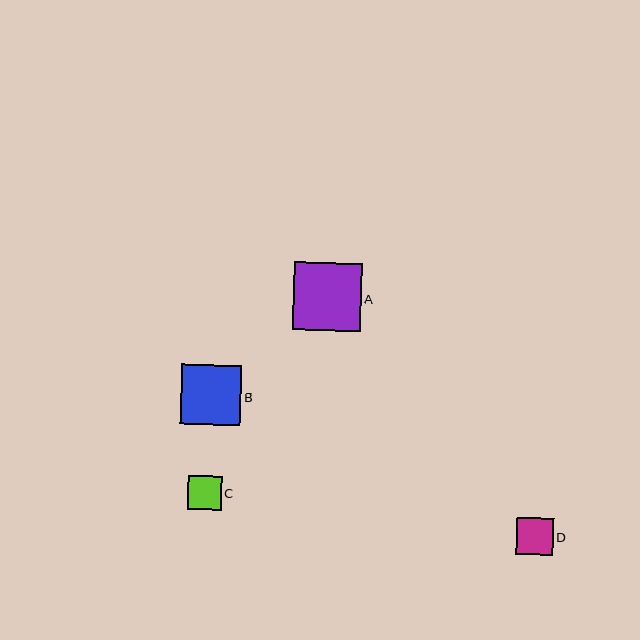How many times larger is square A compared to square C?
Square A is approximately 2.0 times the size of square C.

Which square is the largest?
Square A is the largest with a size of approximately 68 pixels.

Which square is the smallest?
Square C is the smallest with a size of approximately 34 pixels.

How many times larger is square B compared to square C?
Square B is approximately 1.8 times the size of square C.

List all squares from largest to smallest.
From largest to smallest: A, B, D, C.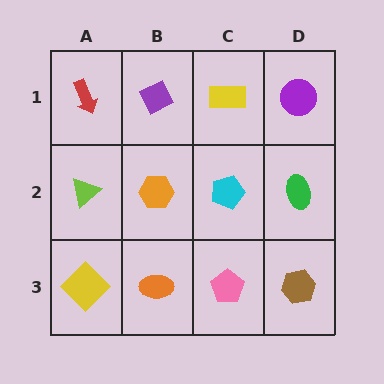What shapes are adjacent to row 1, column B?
An orange hexagon (row 2, column B), a red arrow (row 1, column A), a yellow rectangle (row 1, column C).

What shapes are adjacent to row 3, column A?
A lime triangle (row 2, column A), an orange ellipse (row 3, column B).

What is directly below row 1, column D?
A green ellipse.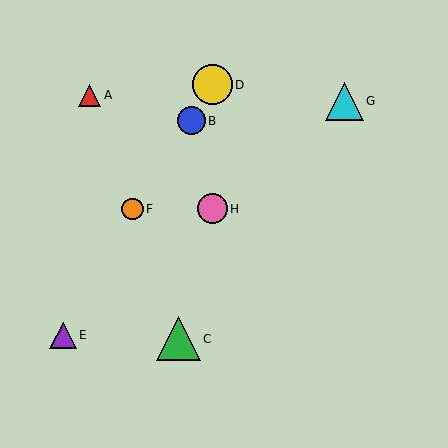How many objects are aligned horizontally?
2 objects (F, H) are aligned horizontally.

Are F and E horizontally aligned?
No, F is at y≈209 and E is at y≈335.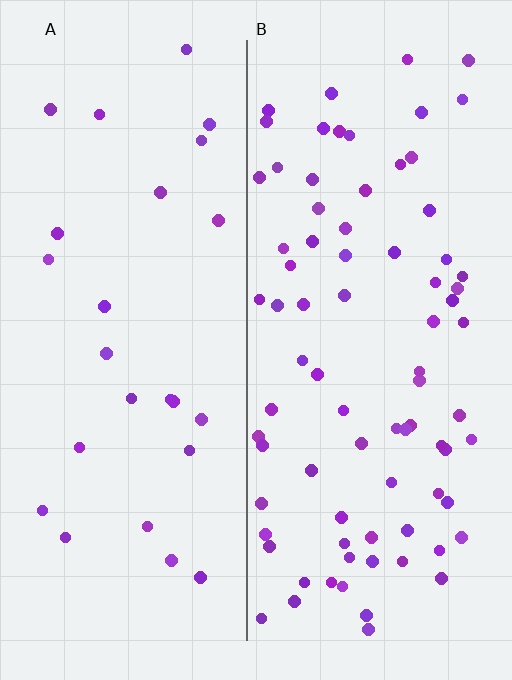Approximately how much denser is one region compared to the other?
Approximately 3.1× — region B over region A.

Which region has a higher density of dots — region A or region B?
B (the right).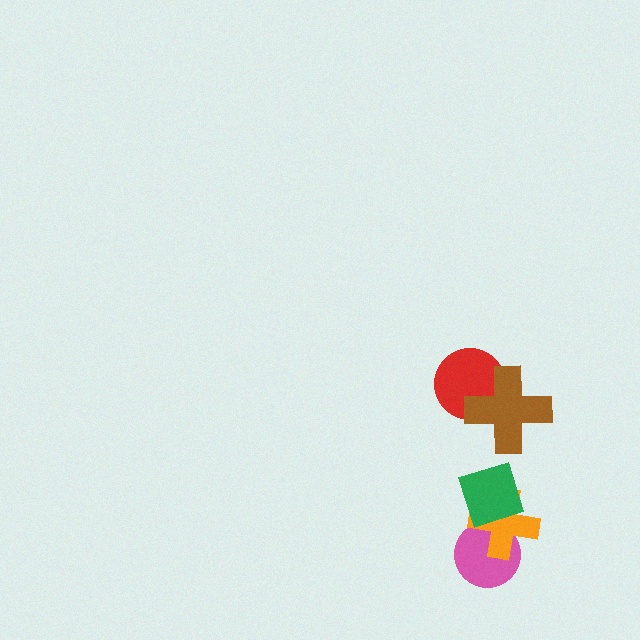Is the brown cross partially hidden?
No, no other shape covers it.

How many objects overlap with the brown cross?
1 object overlaps with the brown cross.